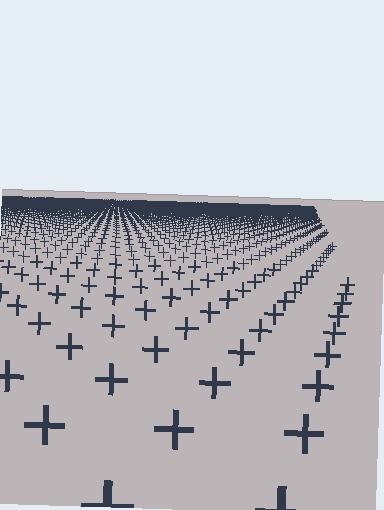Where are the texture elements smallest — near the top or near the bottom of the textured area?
Near the top.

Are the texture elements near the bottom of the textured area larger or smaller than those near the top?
Larger. Near the bottom, elements are closer to the viewer and appear at a bigger on-screen size.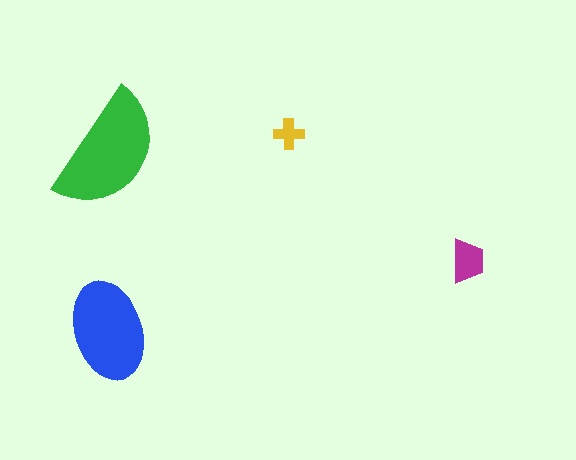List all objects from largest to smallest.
The green semicircle, the blue ellipse, the magenta trapezoid, the yellow cross.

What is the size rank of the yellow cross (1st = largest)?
4th.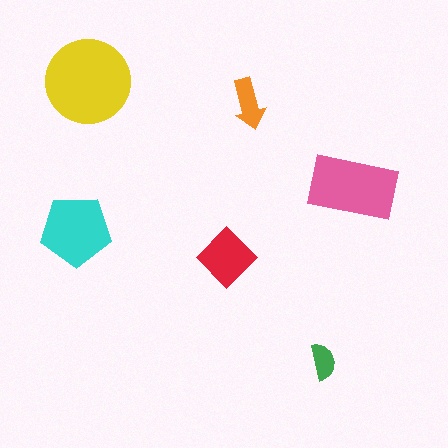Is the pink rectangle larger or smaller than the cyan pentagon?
Larger.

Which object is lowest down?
The green semicircle is bottommost.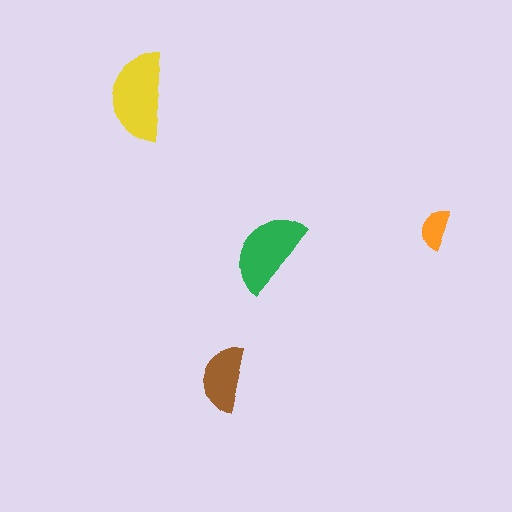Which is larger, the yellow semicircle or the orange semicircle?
The yellow one.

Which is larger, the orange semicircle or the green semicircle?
The green one.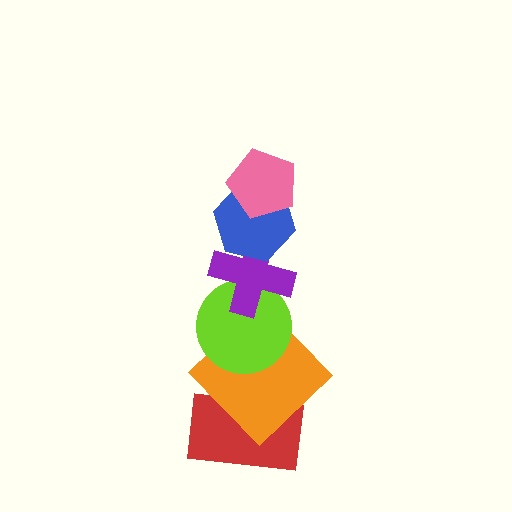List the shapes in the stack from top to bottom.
From top to bottom: the pink pentagon, the blue hexagon, the purple cross, the lime circle, the orange diamond, the red rectangle.